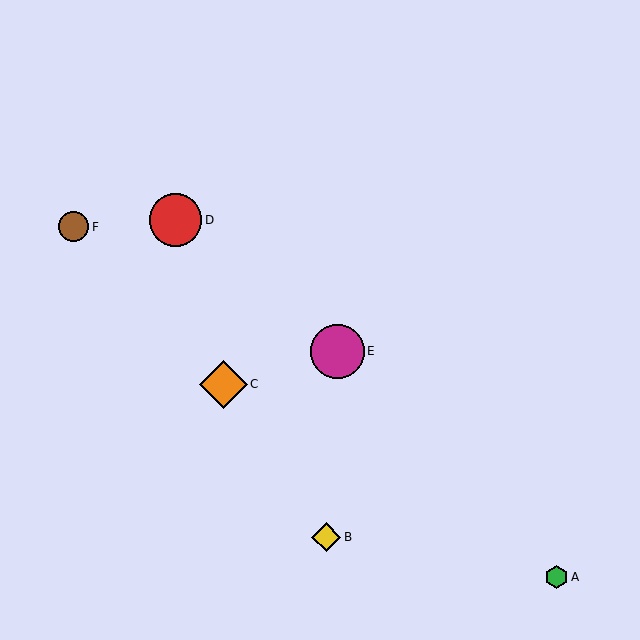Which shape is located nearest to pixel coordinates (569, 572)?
The green hexagon (labeled A) at (557, 577) is nearest to that location.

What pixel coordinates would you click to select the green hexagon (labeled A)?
Click at (557, 577) to select the green hexagon A.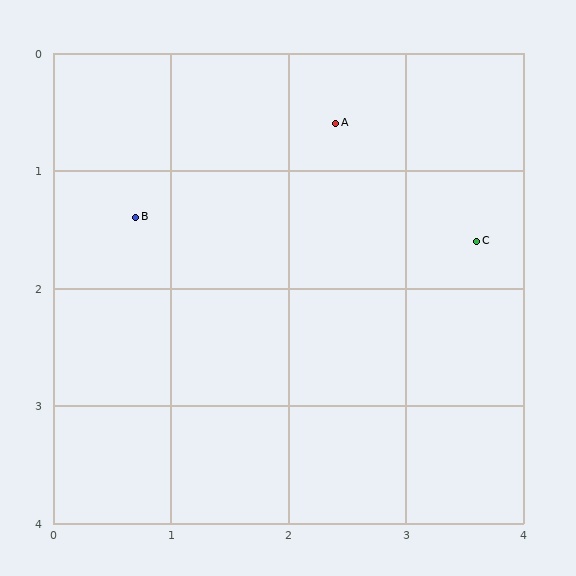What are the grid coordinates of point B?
Point B is at approximately (0.7, 1.4).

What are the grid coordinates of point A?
Point A is at approximately (2.4, 0.6).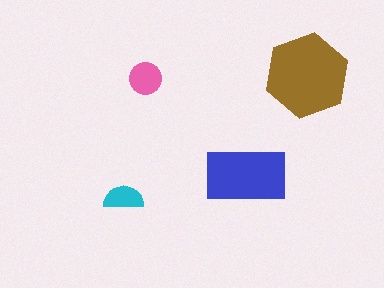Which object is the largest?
The brown hexagon.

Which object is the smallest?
The cyan semicircle.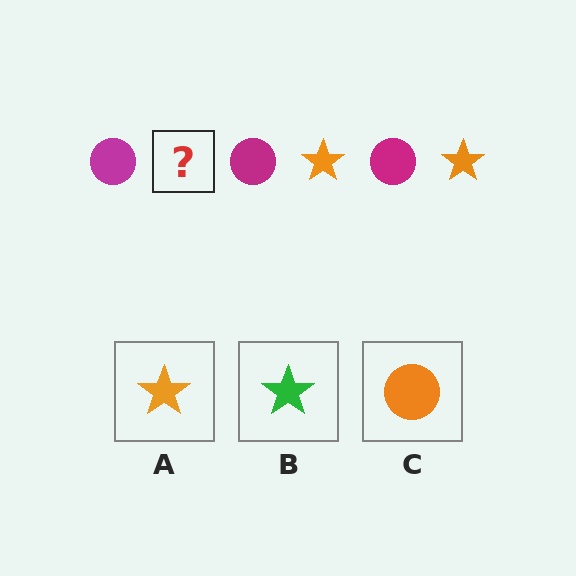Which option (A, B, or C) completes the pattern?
A.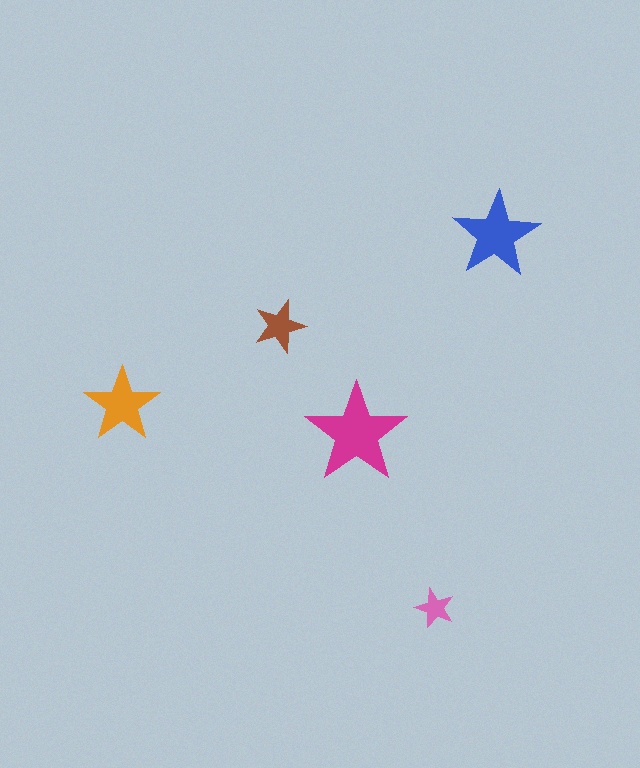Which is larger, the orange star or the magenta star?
The magenta one.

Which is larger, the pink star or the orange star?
The orange one.